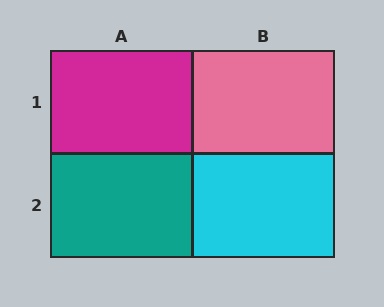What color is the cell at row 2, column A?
Teal.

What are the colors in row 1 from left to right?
Magenta, pink.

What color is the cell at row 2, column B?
Cyan.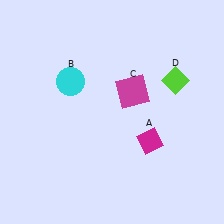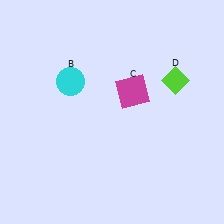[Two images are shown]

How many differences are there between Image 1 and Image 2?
There is 1 difference between the two images.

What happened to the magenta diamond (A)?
The magenta diamond (A) was removed in Image 2. It was in the bottom-right area of Image 1.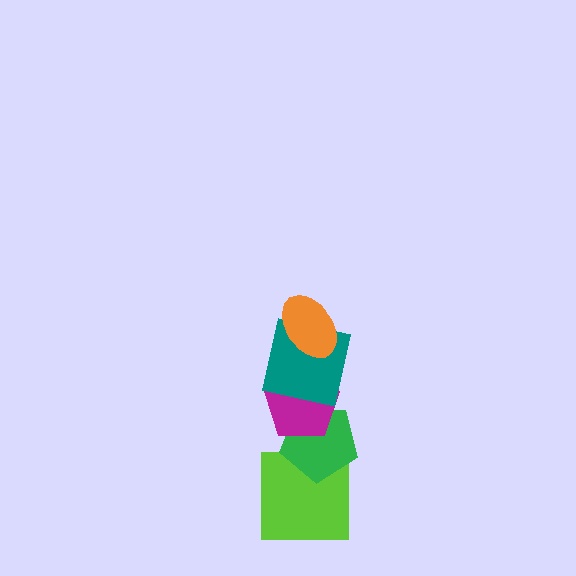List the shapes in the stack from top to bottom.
From top to bottom: the orange ellipse, the teal square, the magenta pentagon, the green pentagon, the lime square.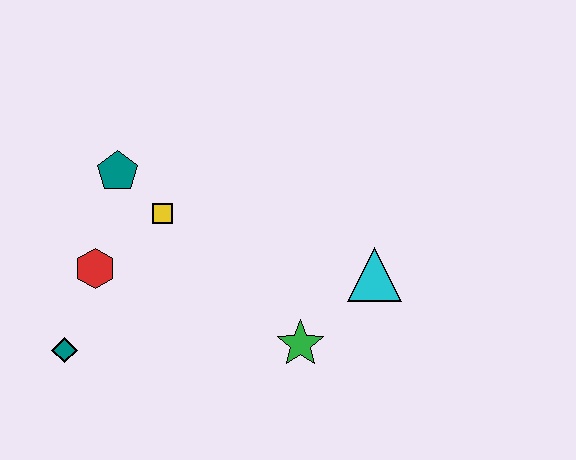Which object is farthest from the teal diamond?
The cyan triangle is farthest from the teal diamond.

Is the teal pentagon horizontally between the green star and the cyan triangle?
No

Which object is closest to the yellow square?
The teal pentagon is closest to the yellow square.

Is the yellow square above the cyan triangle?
Yes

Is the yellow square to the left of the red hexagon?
No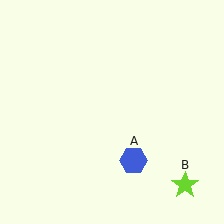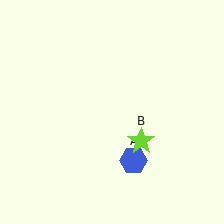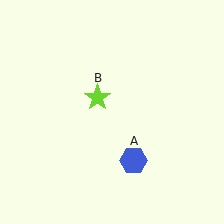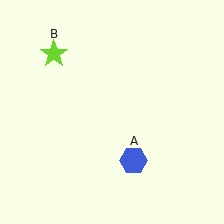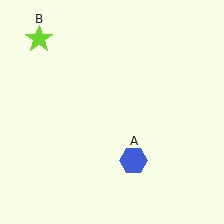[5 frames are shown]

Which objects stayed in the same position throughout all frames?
Blue hexagon (object A) remained stationary.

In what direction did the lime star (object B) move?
The lime star (object B) moved up and to the left.